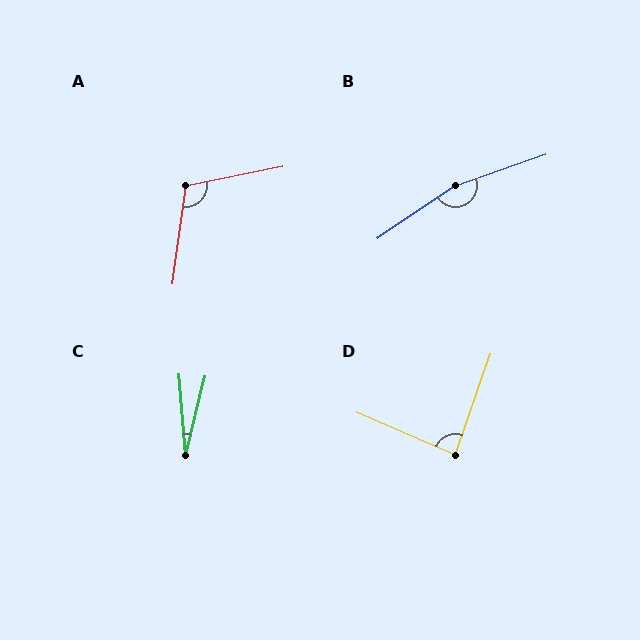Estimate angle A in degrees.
Approximately 109 degrees.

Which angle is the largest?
B, at approximately 165 degrees.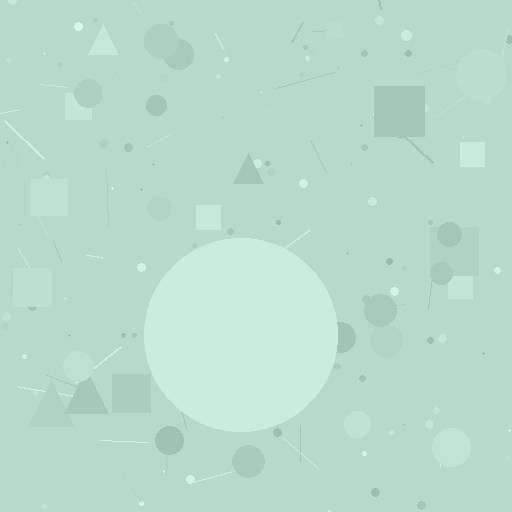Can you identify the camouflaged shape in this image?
The camouflaged shape is a circle.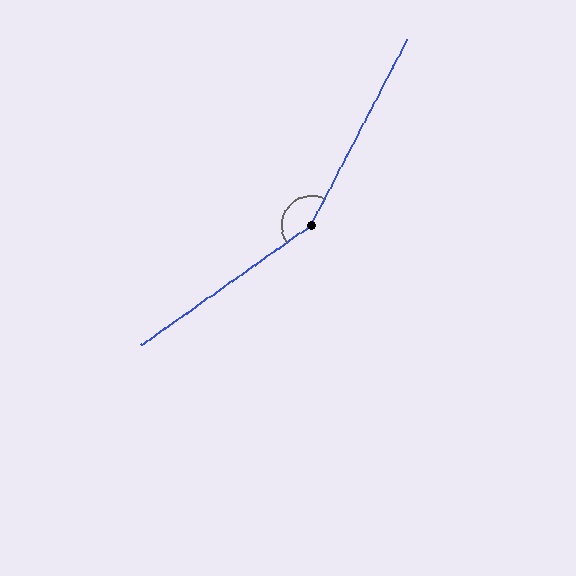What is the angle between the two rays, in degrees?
Approximately 153 degrees.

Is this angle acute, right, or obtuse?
It is obtuse.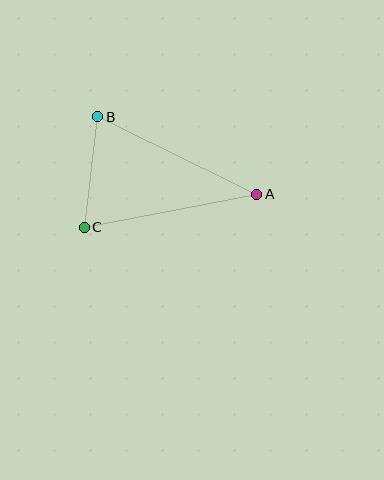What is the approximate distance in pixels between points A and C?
The distance between A and C is approximately 175 pixels.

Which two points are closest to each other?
Points B and C are closest to each other.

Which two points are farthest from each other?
Points A and B are farthest from each other.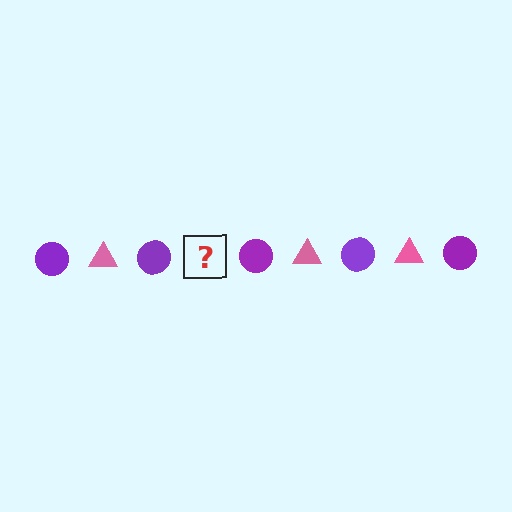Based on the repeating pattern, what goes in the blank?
The blank should be a pink triangle.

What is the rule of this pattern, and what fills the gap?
The rule is that the pattern alternates between purple circle and pink triangle. The gap should be filled with a pink triangle.